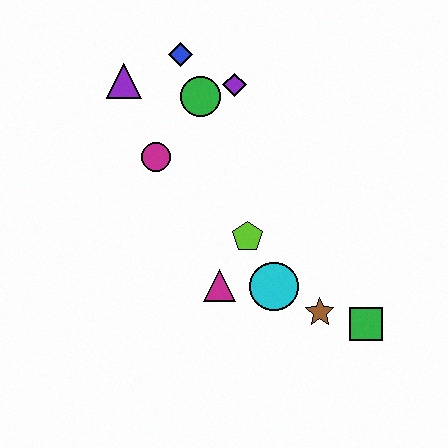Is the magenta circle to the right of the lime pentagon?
No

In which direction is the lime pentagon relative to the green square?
The lime pentagon is to the left of the green square.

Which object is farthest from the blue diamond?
The green square is farthest from the blue diamond.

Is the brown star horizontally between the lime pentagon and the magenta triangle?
No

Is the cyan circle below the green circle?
Yes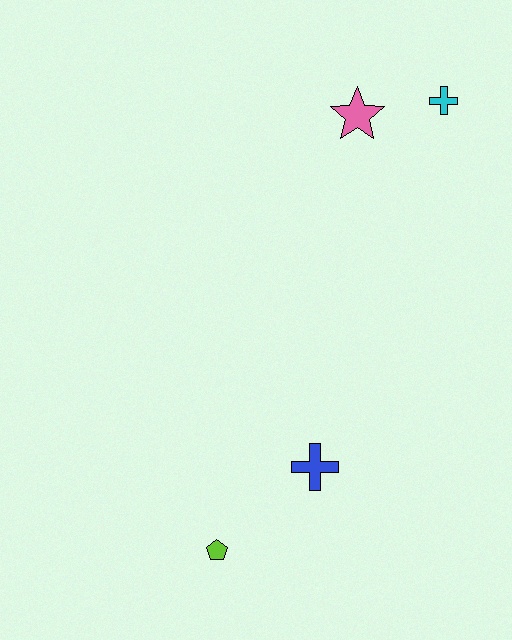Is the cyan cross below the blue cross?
No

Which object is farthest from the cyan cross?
The lime pentagon is farthest from the cyan cross.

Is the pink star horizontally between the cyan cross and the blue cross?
Yes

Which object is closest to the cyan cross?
The pink star is closest to the cyan cross.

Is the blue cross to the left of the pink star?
Yes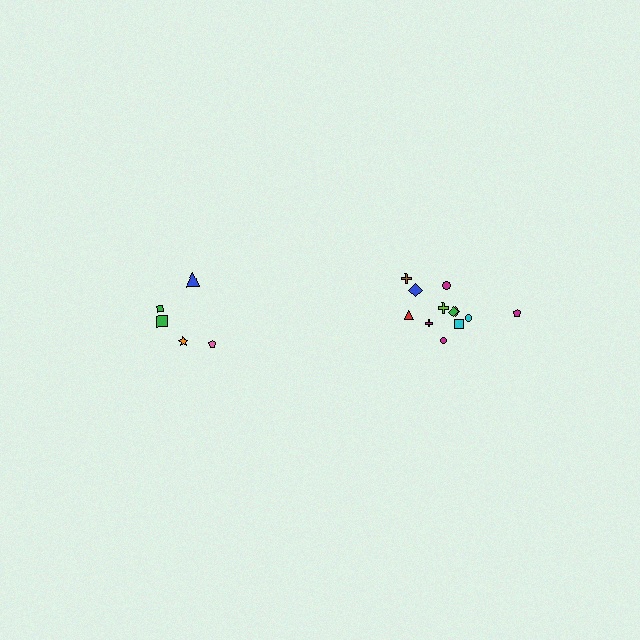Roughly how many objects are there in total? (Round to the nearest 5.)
Roughly 15 objects in total.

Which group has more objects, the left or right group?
The right group.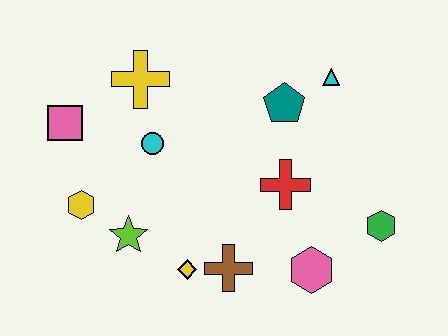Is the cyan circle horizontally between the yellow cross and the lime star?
No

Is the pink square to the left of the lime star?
Yes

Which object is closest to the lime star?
The yellow hexagon is closest to the lime star.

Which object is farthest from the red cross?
The pink square is farthest from the red cross.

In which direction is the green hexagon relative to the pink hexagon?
The green hexagon is to the right of the pink hexagon.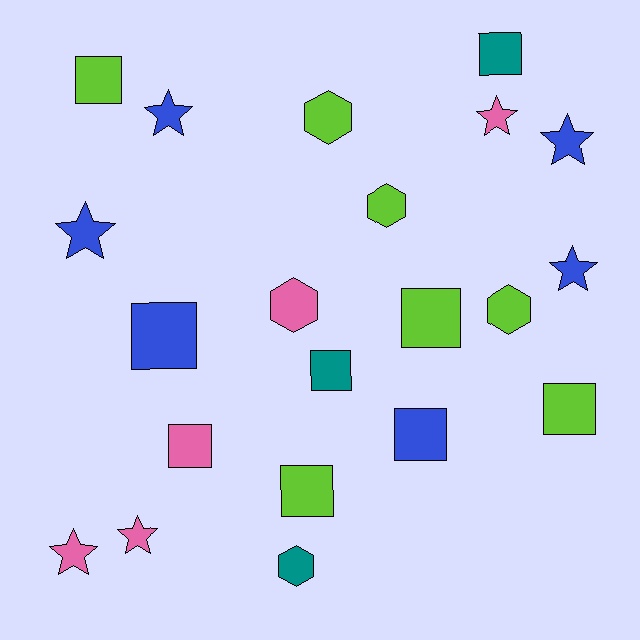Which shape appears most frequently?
Square, with 9 objects.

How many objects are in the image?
There are 21 objects.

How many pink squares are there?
There is 1 pink square.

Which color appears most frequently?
Lime, with 7 objects.